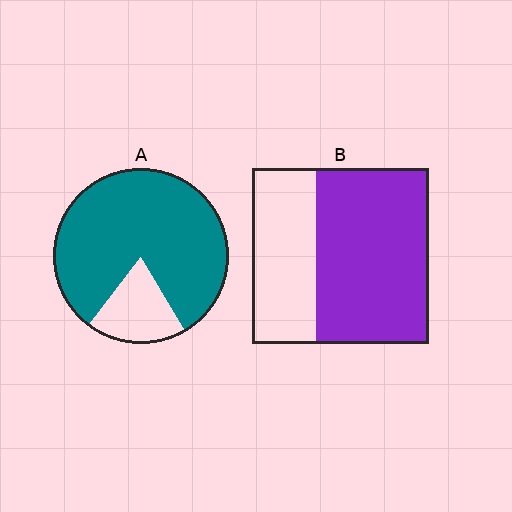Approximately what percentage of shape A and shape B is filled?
A is approximately 80% and B is approximately 65%.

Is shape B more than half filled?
Yes.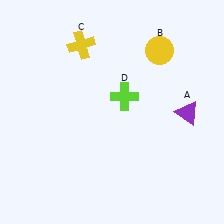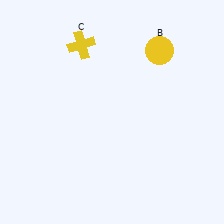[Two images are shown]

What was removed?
The lime cross (D), the purple triangle (A) were removed in Image 2.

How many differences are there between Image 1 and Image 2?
There are 2 differences between the two images.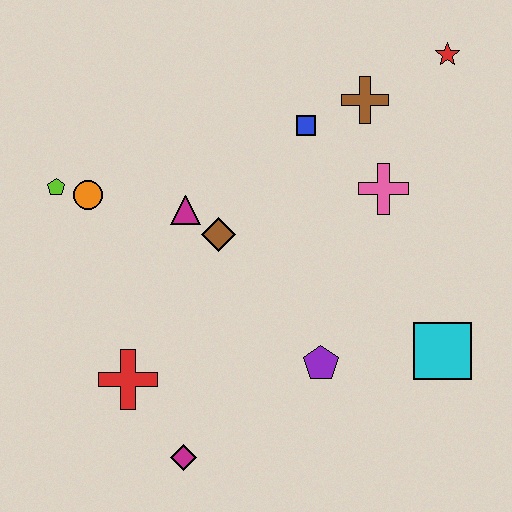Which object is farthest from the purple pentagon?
The red star is farthest from the purple pentagon.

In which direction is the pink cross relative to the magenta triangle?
The pink cross is to the right of the magenta triangle.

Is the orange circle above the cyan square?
Yes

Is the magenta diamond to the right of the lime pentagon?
Yes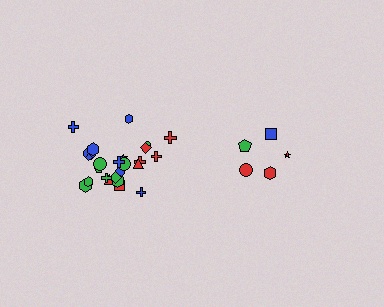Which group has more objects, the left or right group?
The left group.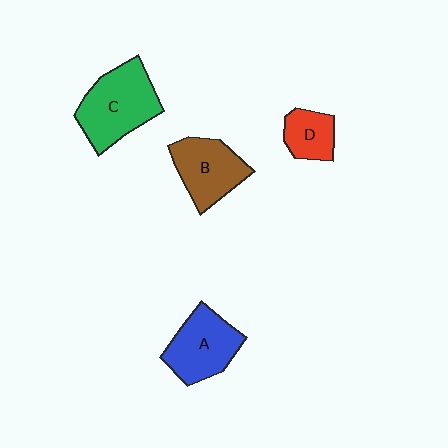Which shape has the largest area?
Shape C (green).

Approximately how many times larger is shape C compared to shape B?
Approximately 1.3 times.